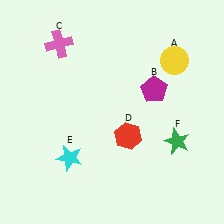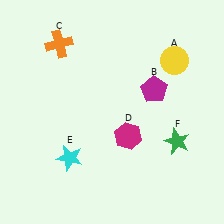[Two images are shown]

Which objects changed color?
C changed from pink to orange. D changed from red to magenta.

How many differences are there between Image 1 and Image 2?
There are 2 differences between the two images.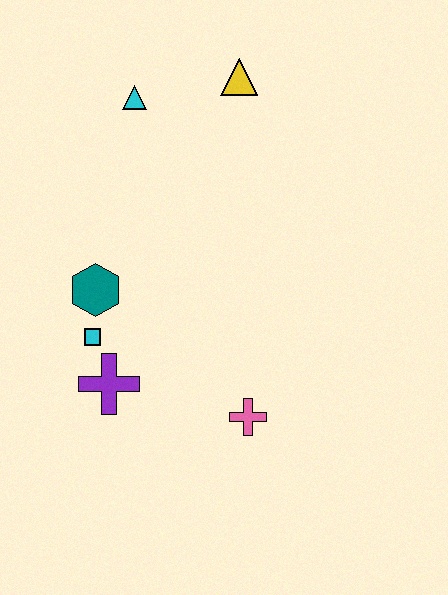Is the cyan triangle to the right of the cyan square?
Yes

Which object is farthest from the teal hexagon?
The yellow triangle is farthest from the teal hexagon.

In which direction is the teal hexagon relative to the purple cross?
The teal hexagon is above the purple cross.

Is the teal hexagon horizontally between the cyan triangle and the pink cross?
No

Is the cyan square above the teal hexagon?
No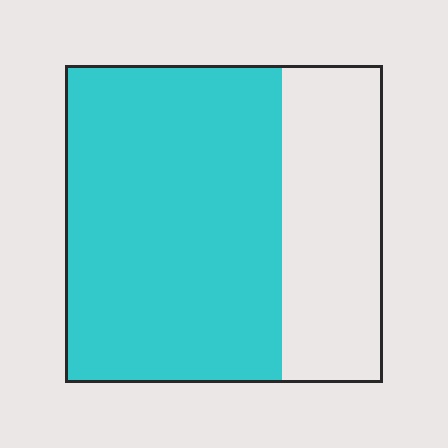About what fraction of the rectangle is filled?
About two thirds (2/3).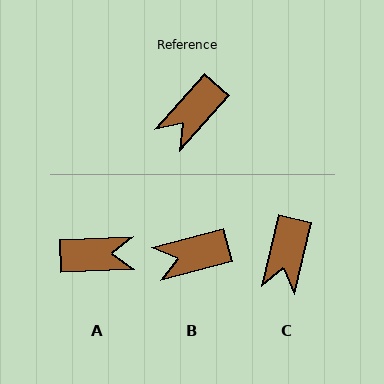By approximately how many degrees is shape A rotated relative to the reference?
Approximately 134 degrees counter-clockwise.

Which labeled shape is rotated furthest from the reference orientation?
A, about 134 degrees away.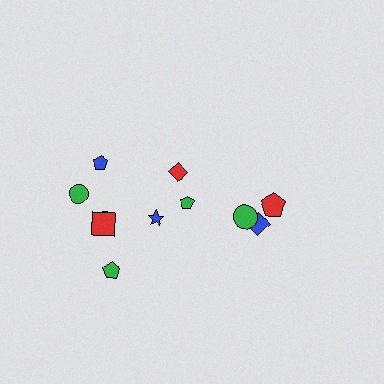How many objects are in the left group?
There are 7 objects.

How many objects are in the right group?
There are 4 objects.